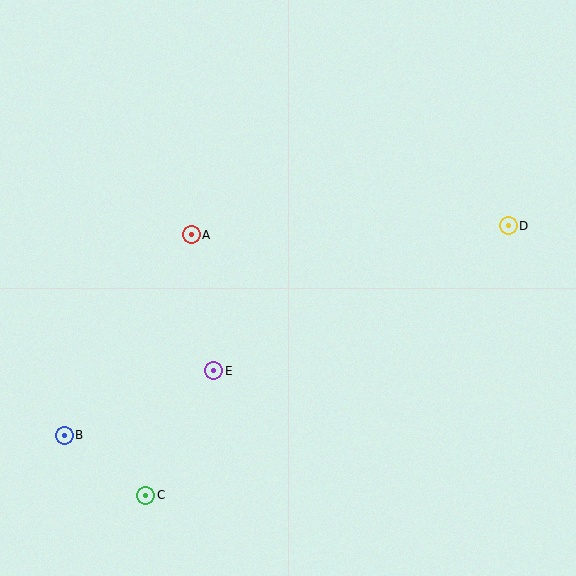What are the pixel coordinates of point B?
Point B is at (64, 435).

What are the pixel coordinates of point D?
Point D is at (508, 226).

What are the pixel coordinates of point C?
Point C is at (146, 495).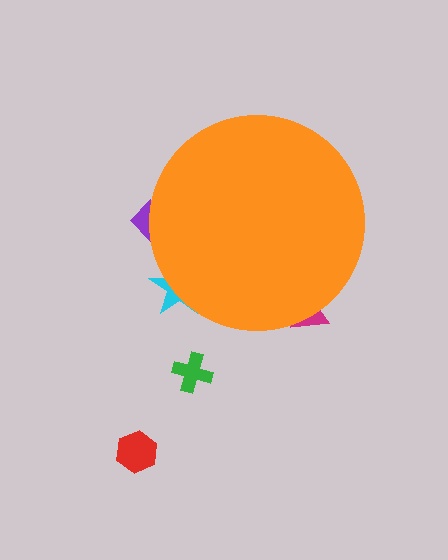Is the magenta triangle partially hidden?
Yes, the magenta triangle is partially hidden behind the orange circle.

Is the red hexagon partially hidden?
No, the red hexagon is fully visible.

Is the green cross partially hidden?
No, the green cross is fully visible.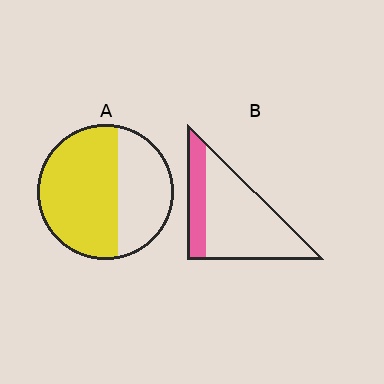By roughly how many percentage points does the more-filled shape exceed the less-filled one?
By roughly 35 percentage points (A over B).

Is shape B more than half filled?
No.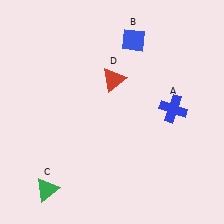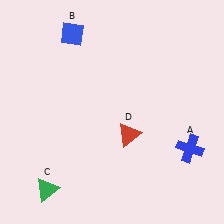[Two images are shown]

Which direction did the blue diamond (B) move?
The blue diamond (B) moved left.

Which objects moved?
The objects that moved are: the blue cross (A), the blue diamond (B), the red triangle (D).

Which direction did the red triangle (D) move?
The red triangle (D) moved down.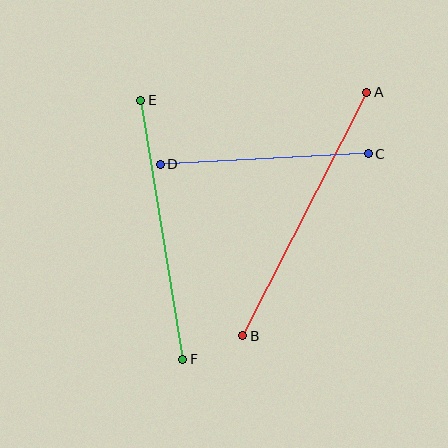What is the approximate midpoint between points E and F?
The midpoint is at approximately (162, 230) pixels.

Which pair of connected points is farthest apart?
Points A and B are farthest apart.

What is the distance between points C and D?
The distance is approximately 208 pixels.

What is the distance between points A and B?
The distance is approximately 273 pixels.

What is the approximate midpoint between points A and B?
The midpoint is at approximately (305, 214) pixels.